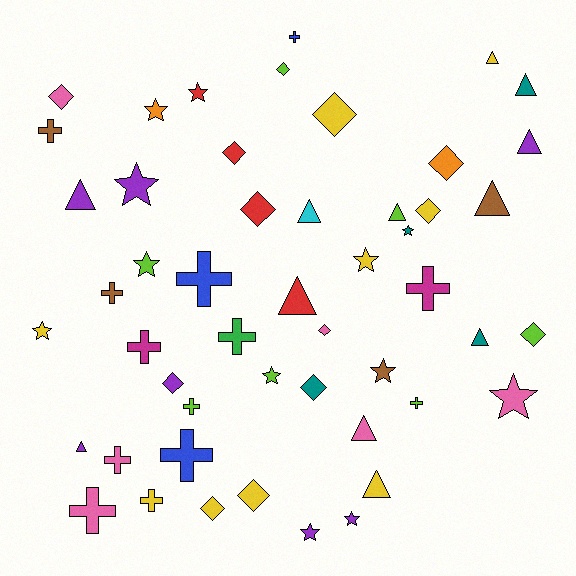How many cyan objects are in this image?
There is 1 cyan object.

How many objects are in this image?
There are 50 objects.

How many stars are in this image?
There are 12 stars.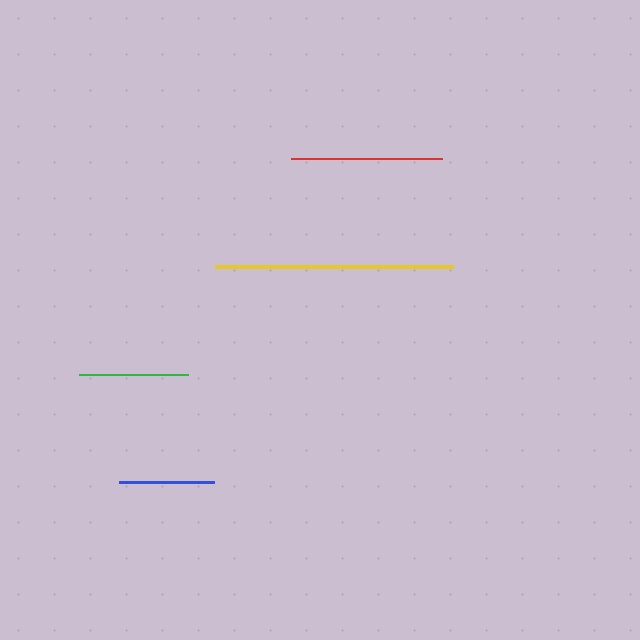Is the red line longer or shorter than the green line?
The red line is longer than the green line.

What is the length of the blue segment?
The blue segment is approximately 95 pixels long.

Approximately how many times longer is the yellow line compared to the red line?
The yellow line is approximately 1.6 times the length of the red line.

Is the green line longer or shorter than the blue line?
The green line is longer than the blue line.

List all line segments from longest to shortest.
From longest to shortest: yellow, red, green, blue.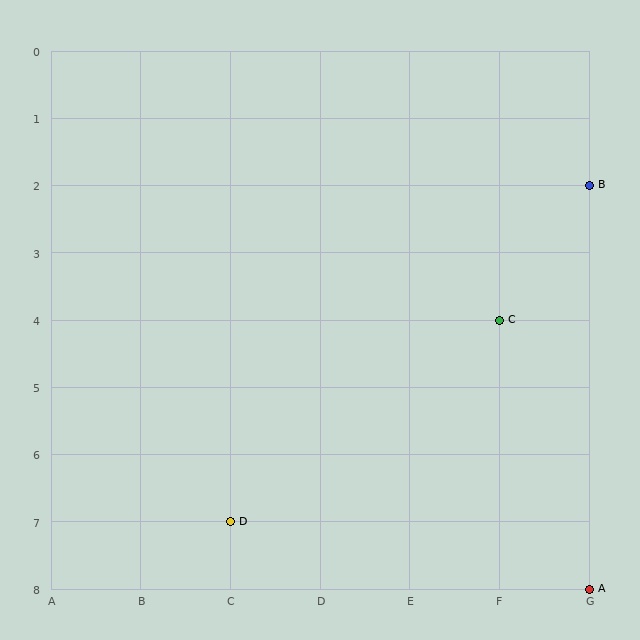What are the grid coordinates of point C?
Point C is at grid coordinates (F, 4).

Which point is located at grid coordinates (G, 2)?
Point B is at (G, 2).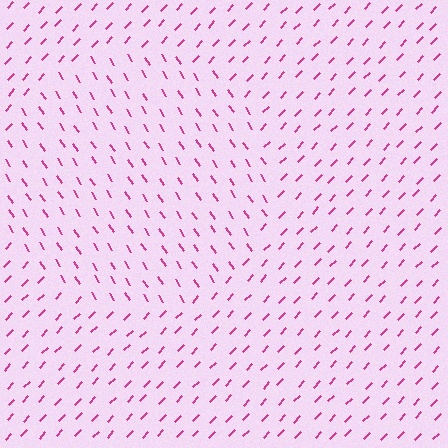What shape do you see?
I see a circle.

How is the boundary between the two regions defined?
The boundary is defined purely by a change in line orientation (approximately 76 degrees difference). All lines are the same color and thickness.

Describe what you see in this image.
The image is filled with small magenta line segments. A circle region in the image has lines oriented differently from the surrounding lines, creating a visible texture boundary.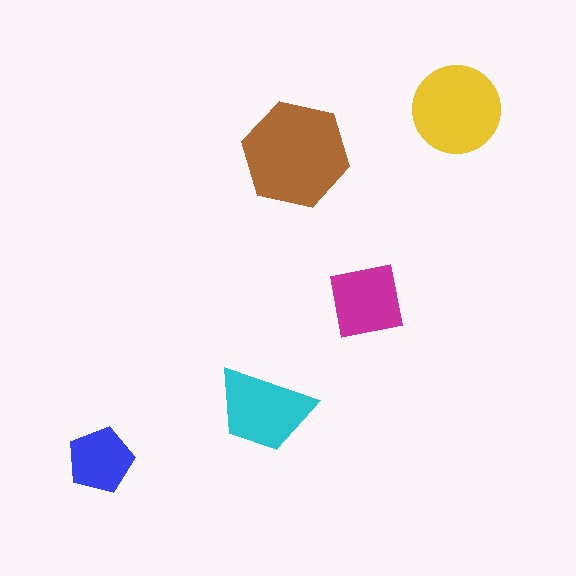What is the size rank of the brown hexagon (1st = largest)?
1st.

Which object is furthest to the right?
The yellow circle is rightmost.